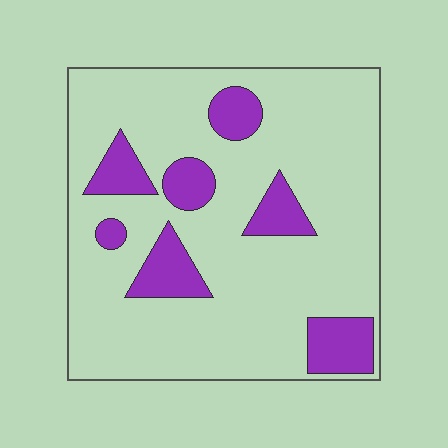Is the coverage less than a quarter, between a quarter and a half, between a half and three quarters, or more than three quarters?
Less than a quarter.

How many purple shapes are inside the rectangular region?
7.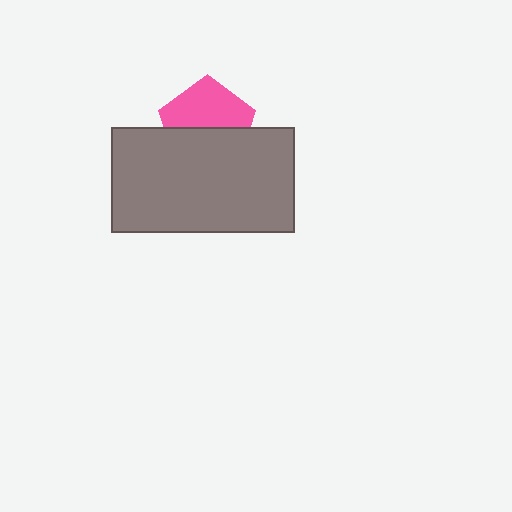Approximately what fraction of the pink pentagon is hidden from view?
Roughly 47% of the pink pentagon is hidden behind the gray rectangle.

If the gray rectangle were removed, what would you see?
You would see the complete pink pentagon.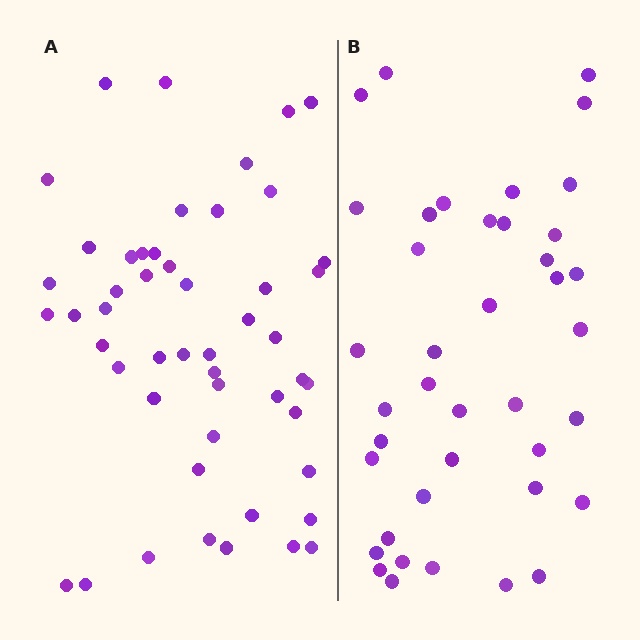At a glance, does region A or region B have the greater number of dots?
Region A (the left region) has more dots.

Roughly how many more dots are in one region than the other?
Region A has roughly 10 or so more dots than region B.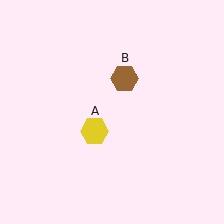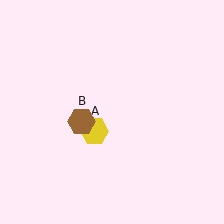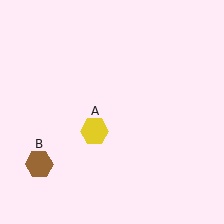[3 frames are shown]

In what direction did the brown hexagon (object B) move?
The brown hexagon (object B) moved down and to the left.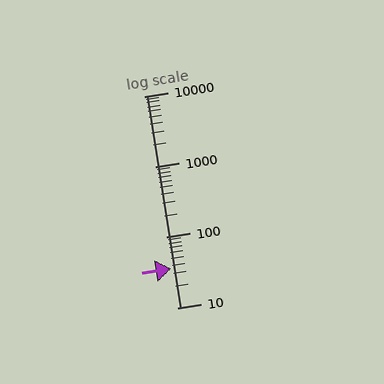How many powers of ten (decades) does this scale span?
The scale spans 3 decades, from 10 to 10000.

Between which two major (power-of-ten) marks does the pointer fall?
The pointer is between 10 and 100.